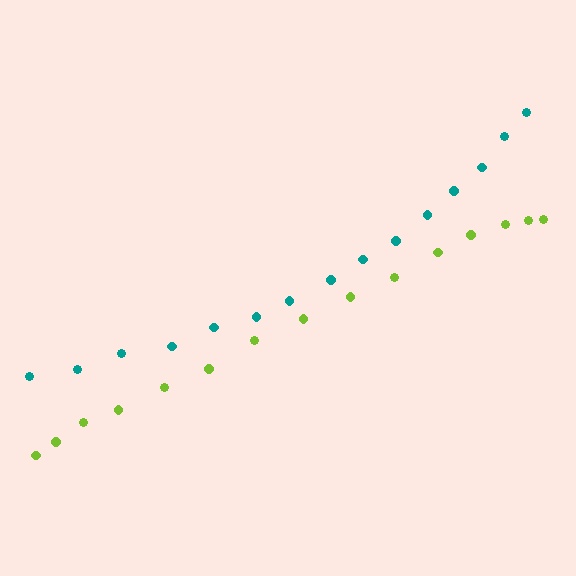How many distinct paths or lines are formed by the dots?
There are 2 distinct paths.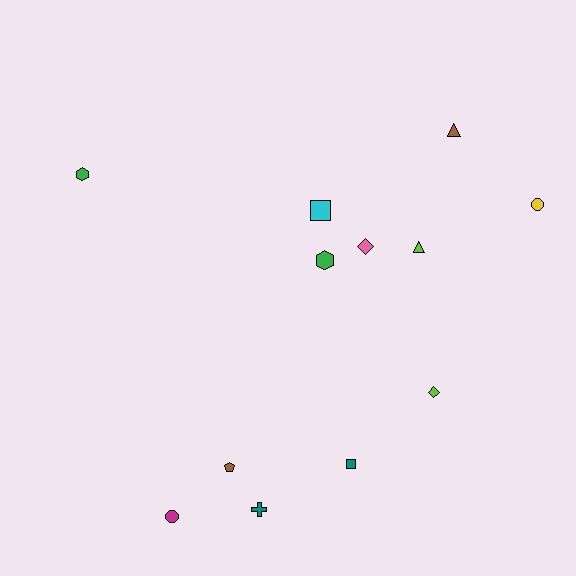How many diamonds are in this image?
There are 2 diamonds.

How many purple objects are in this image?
There are no purple objects.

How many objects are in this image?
There are 12 objects.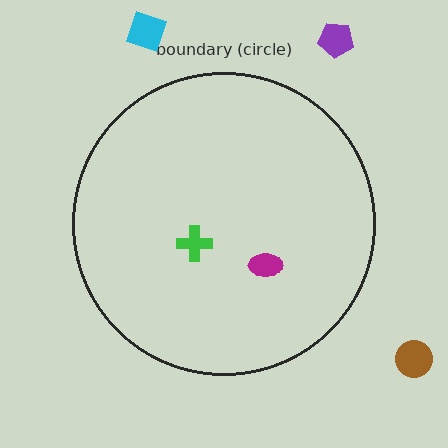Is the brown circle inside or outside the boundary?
Outside.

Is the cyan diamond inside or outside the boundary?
Outside.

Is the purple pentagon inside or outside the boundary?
Outside.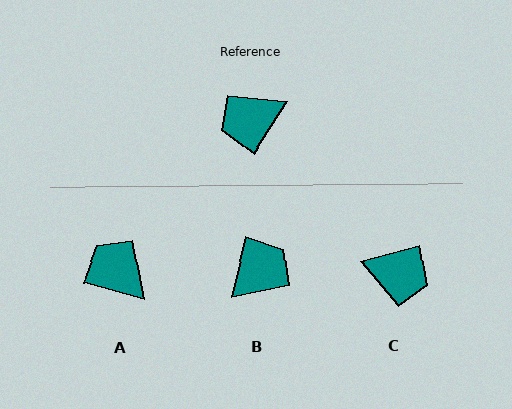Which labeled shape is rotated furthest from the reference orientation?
B, about 162 degrees away.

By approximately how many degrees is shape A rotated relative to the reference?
Approximately 73 degrees clockwise.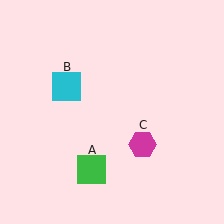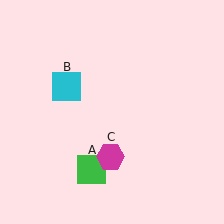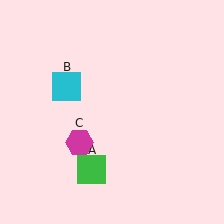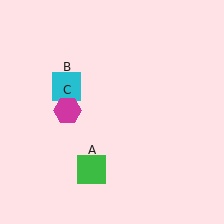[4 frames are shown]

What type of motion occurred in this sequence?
The magenta hexagon (object C) rotated clockwise around the center of the scene.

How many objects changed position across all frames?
1 object changed position: magenta hexagon (object C).